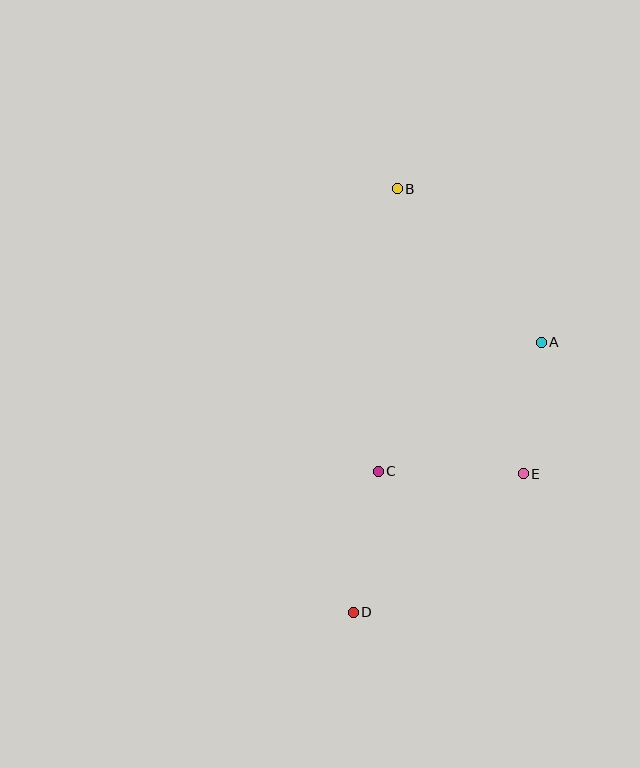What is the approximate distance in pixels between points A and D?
The distance between A and D is approximately 329 pixels.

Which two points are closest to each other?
Points A and E are closest to each other.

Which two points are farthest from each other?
Points B and D are farthest from each other.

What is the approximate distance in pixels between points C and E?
The distance between C and E is approximately 145 pixels.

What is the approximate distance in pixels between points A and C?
The distance between A and C is approximately 208 pixels.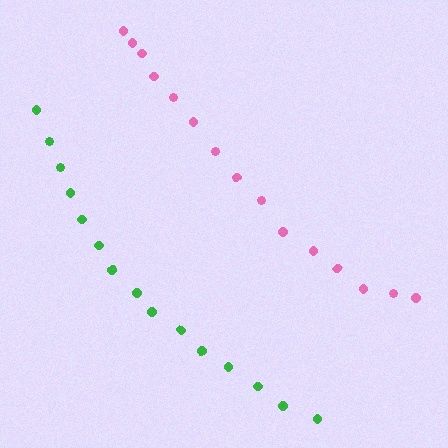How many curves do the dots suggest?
There are 2 distinct paths.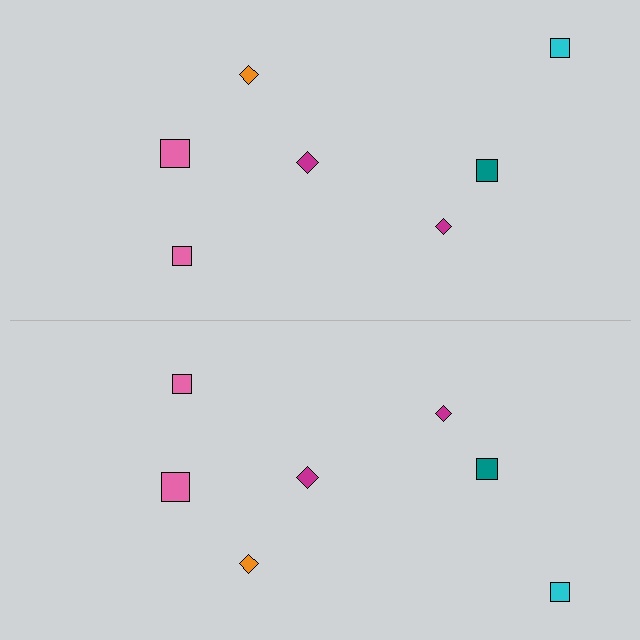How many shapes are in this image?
There are 14 shapes in this image.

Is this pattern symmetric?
Yes, this pattern has bilateral (reflection) symmetry.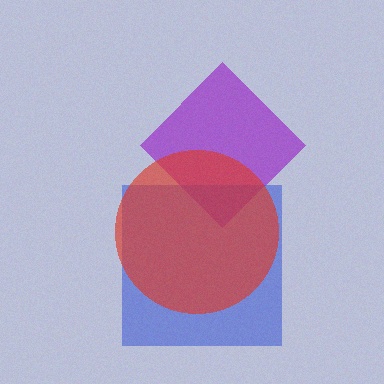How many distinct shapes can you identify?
There are 3 distinct shapes: a purple diamond, a blue square, a red circle.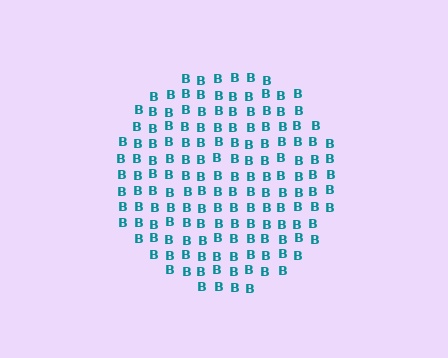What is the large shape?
The large shape is a circle.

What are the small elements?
The small elements are letter B's.